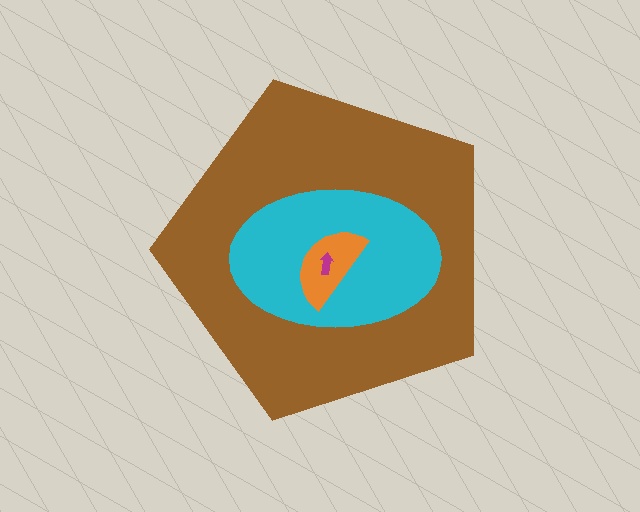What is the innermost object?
The magenta arrow.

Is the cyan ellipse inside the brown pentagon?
Yes.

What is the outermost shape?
The brown pentagon.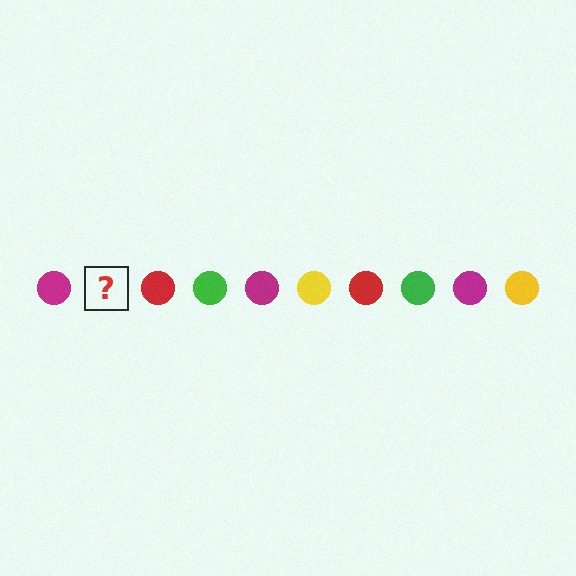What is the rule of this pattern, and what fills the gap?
The rule is that the pattern cycles through magenta, yellow, red, green circles. The gap should be filled with a yellow circle.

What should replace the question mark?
The question mark should be replaced with a yellow circle.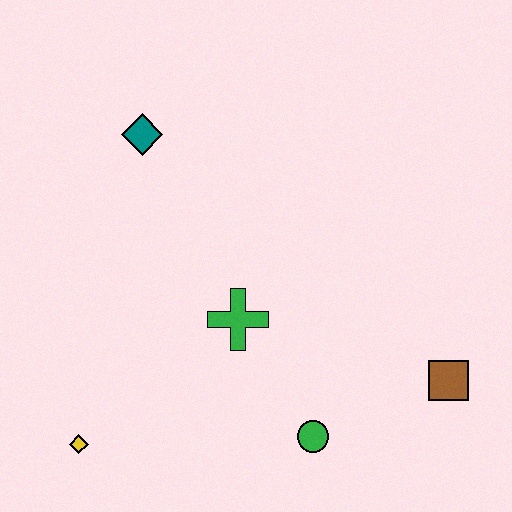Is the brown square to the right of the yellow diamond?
Yes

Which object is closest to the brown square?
The green circle is closest to the brown square.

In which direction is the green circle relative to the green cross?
The green circle is below the green cross.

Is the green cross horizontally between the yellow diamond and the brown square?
Yes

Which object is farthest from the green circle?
The teal diamond is farthest from the green circle.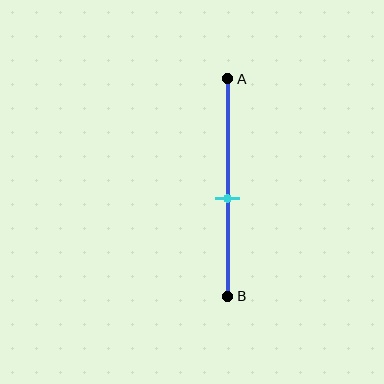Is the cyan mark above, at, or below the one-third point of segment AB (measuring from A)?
The cyan mark is below the one-third point of segment AB.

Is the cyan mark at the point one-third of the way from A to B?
No, the mark is at about 55% from A, not at the 33% one-third point.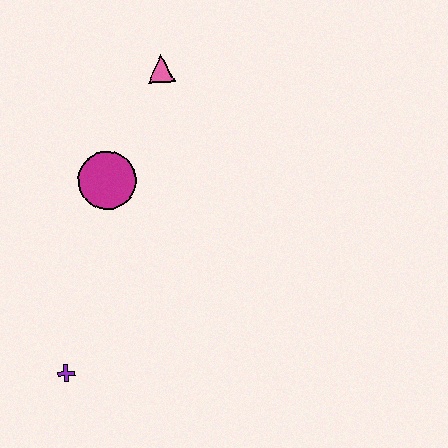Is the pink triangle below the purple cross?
No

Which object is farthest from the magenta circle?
The purple cross is farthest from the magenta circle.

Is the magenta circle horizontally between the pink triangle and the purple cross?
Yes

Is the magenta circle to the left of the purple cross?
No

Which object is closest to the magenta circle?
The pink triangle is closest to the magenta circle.